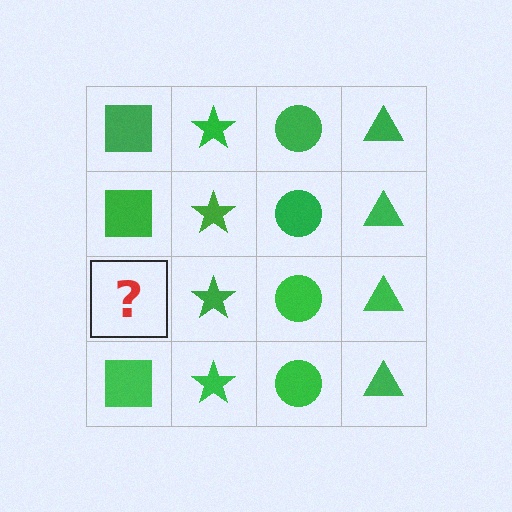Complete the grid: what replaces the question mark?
The question mark should be replaced with a green square.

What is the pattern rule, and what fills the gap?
The rule is that each column has a consistent shape. The gap should be filled with a green square.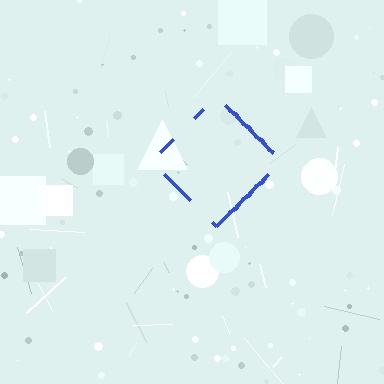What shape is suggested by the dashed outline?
The dashed outline suggests a diamond.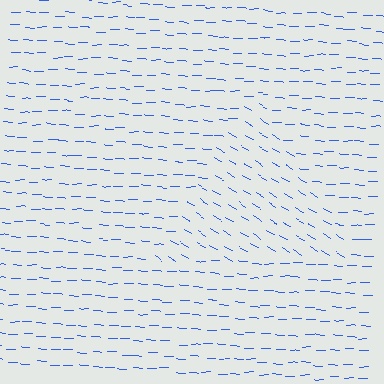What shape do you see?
I see a triangle.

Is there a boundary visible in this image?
Yes, there is a texture boundary formed by a change in line orientation.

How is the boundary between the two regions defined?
The boundary is defined purely by a change in line orientation (approximately 31 degrees difference). All lines are the same color and thickness.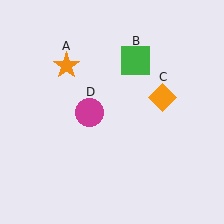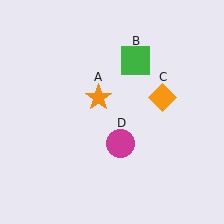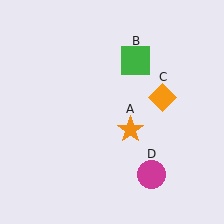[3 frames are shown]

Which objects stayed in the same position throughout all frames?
Green square (object B) and orange diamond (object C) remained stationary.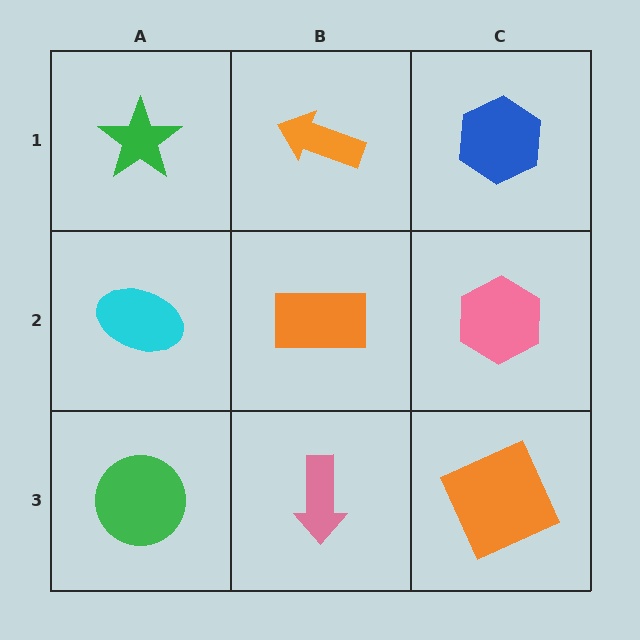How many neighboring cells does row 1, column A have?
2.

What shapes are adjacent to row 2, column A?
A green star (row 1, column A), a green circle (row 3, column A), an orange rectangle (row 2, column B).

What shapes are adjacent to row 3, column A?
A cyan ellipse (row 2, column A), a pink arrow (row 3, column B).